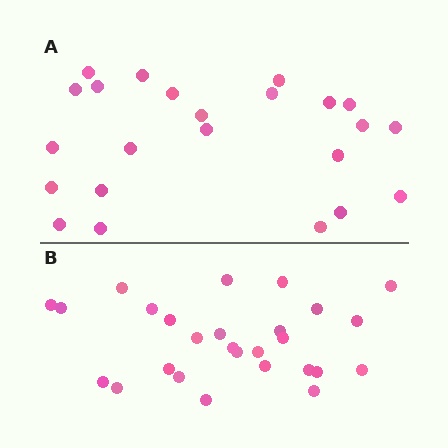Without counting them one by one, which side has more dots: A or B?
Region B (the bottom region) has more dots.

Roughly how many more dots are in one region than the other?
Region B has about 4 more dots than region A.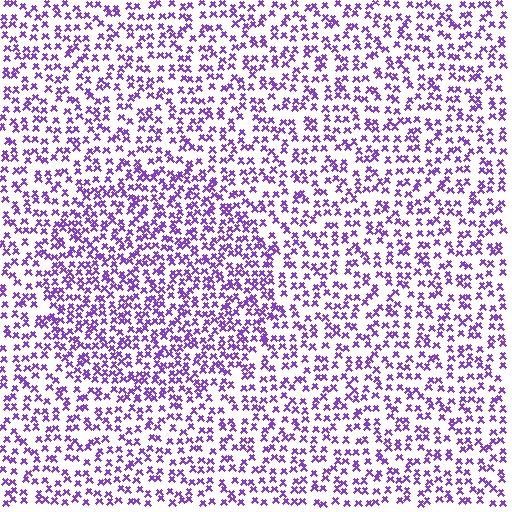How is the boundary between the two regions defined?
The boundary is defined by a change in element density (approximately 1.5x ratio). All elements are the same color, size, and shape.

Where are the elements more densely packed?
The elements are more densely packed inside the circle boundary.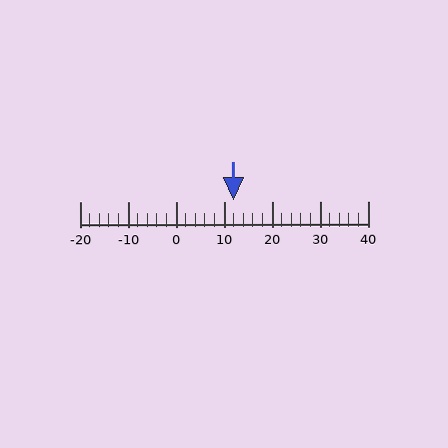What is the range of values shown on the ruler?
The ruler shows values from -20 to 40.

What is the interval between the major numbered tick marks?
The major tick marks are spaced 10 units apart.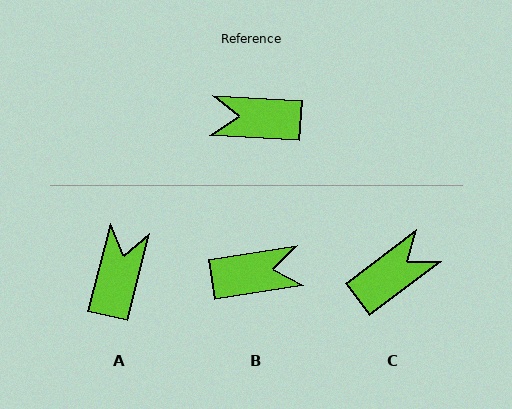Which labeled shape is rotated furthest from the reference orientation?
B, about 167 degrees away.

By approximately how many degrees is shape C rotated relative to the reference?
Approximately 139 degrees clockwise.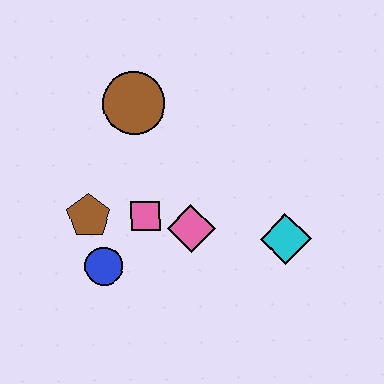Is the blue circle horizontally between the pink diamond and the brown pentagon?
Yes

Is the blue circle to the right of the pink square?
No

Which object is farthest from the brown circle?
The cyan diamond is farthest from the brown circle.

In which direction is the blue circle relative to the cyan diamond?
The blue circle is to the left of the cyan diamond.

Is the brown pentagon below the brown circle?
Yes